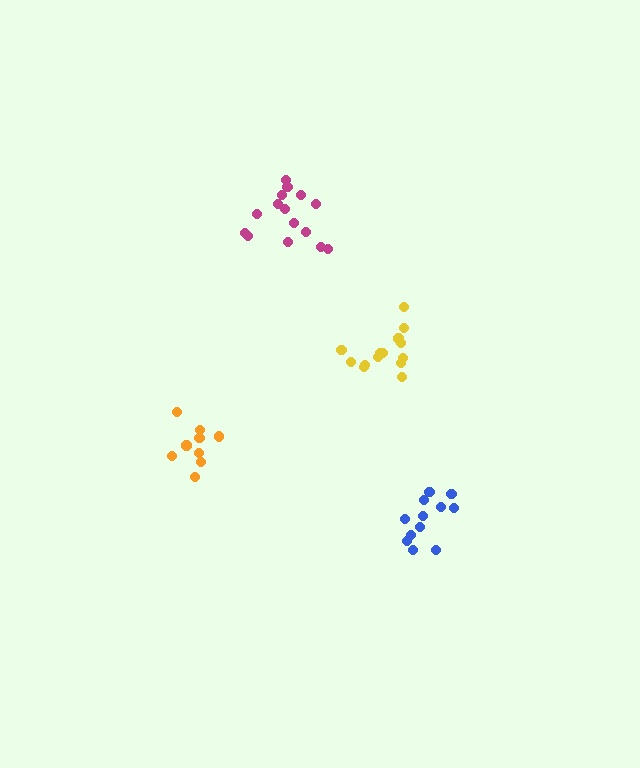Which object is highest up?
The magenta cluster is topmost.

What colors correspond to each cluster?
The clusters are colored: blue, magenta, orange, yellow.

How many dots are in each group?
Group 1: 12 dots, Group 2: 15 dots, Group 3: 9 dots, Group 4: 14 dots (50 total).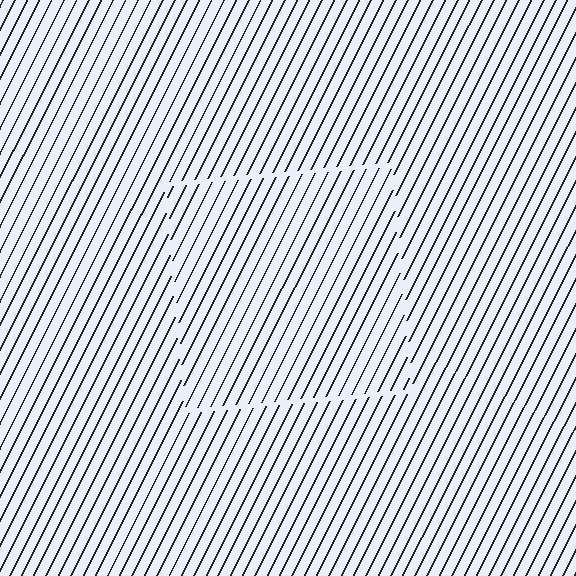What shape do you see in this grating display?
An illusory square. The interior of the shape contains the same grating, shifted by half a period — the contour is defined by the phase discontinuity where line-ends from the inner and outer gratings abut.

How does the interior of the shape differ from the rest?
The interior of the shape contains the same grating, shifted by half a period — the contour is defined by the phase discontinuity where line-ends from the inner and outer gratings abut.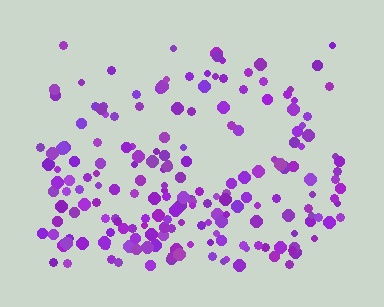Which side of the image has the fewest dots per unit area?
The top.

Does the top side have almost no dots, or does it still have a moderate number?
Still a moderate number, just noticeably fewer than the bottom.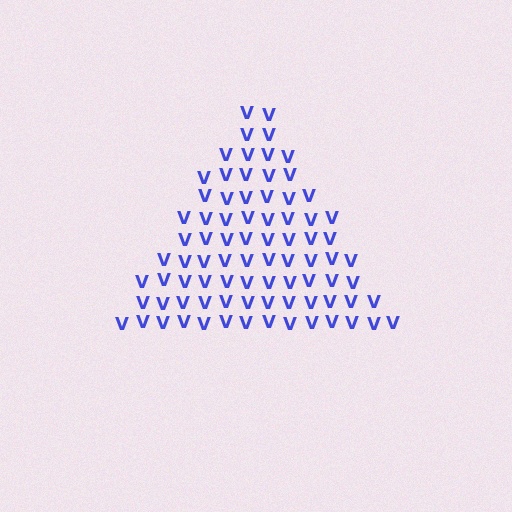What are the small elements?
The small elements are letter V's.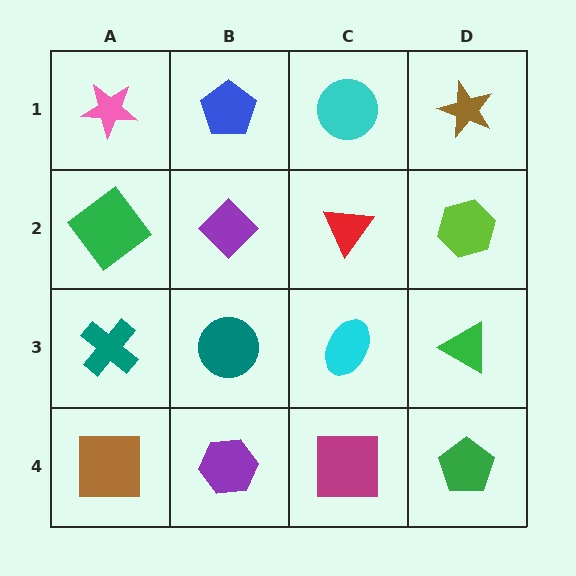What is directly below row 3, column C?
A magenta square.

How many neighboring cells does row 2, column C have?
4.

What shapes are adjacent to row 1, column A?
A green diamond (row 2, column A), a blue pentagon (row 1, column B).